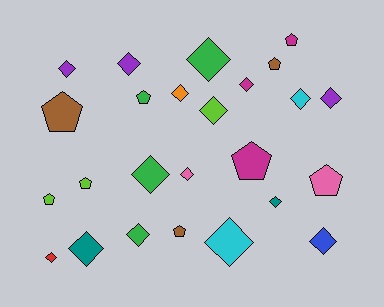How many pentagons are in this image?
There are 9 pentagons.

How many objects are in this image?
There are 25 objects.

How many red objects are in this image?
There is 1 red object.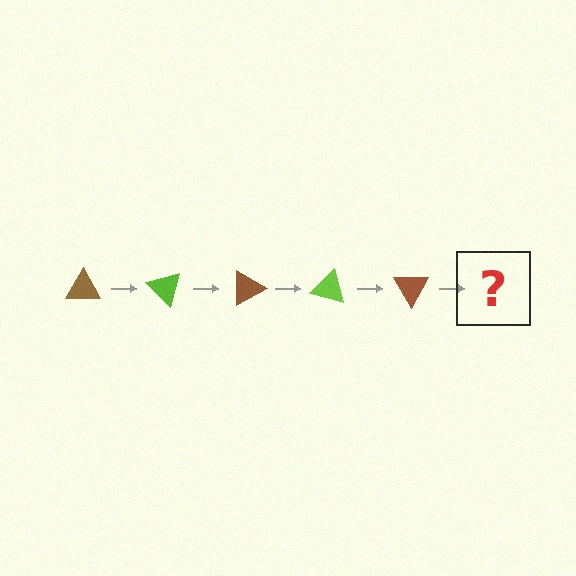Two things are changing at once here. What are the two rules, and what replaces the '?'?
The two rules are that it rotates 45 degrees each step and the color cycles through brown and lime. The '?' should be a lime triangle, rotated 225 degrees from the start.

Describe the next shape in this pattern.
It should be a lime triangle, rotated 225 degrees from the start.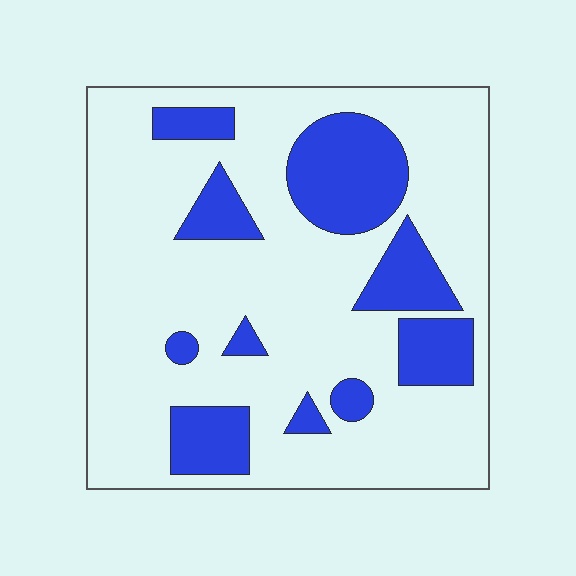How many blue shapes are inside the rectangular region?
10.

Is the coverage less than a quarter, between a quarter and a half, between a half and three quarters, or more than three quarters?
Less than a quarter.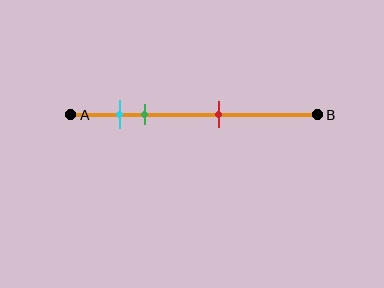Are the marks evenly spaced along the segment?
No, the marks are not evenly spaced.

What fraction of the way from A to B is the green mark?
The green mark is approximately 30% (0.3) of the way from A to B.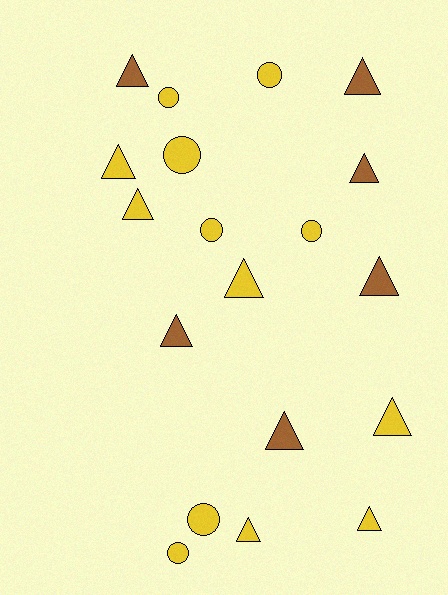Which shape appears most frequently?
Triangle, with 12 objects.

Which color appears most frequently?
Yellow, with 13 objects.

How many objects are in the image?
There are 19 objects.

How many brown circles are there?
There are no brown circles.